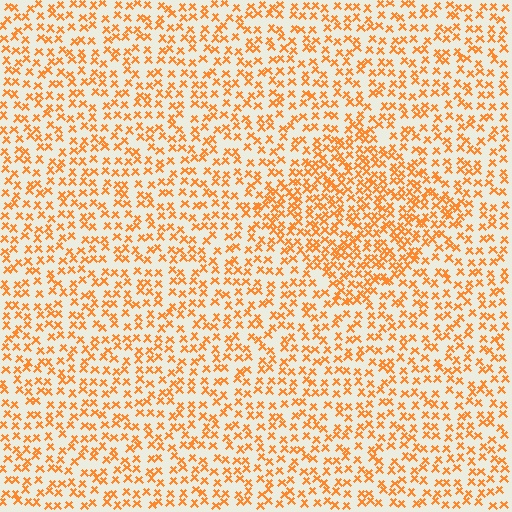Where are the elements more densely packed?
The elements are more densely packed inside the diamond boundary.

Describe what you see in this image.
The image contains small orange elements arranged at two different densities. A diamond-shaped region is visible where the elements are more densely packed than the surrounding area.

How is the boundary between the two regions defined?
The boundary is defined by a change in element density (approximately 1.7x ratio). All elements are the same color, size, and shape.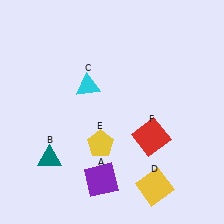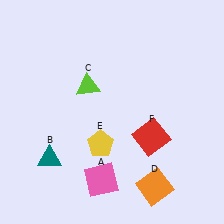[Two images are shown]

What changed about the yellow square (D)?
In Image 1, D is yellow. In Image 2, it changed to orange.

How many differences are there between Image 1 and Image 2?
There are 3 differences between the two images.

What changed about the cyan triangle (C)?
In Image 1, C is cyan. In Image 2, it changed to lime.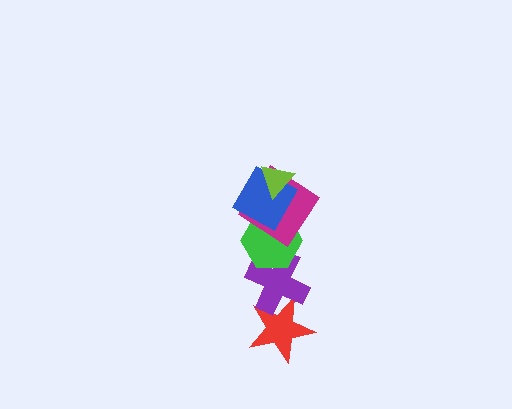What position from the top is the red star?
The red star is 6th from the top.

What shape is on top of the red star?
The purple cross is on top of the red star.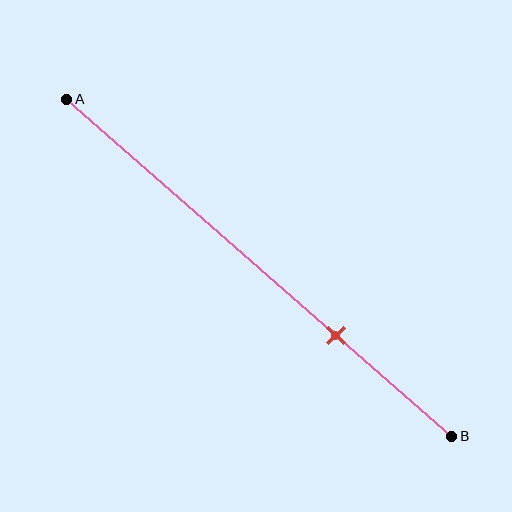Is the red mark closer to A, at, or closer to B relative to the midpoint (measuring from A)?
The red mark is closer to point B than the midpoint of segment AB.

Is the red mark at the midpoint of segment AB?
No, the mark is at about 70% from A, not at the 50% midpoint.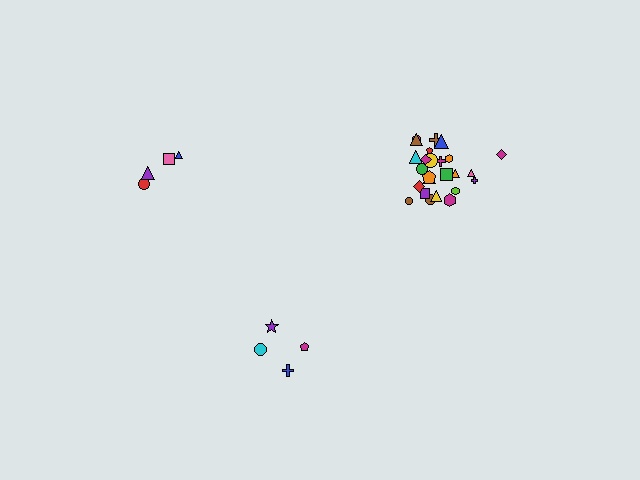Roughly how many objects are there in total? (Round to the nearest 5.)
Roughly 35 objects in total.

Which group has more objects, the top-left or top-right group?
The top-right group.